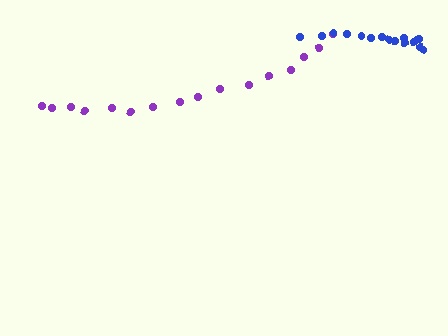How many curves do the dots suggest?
There are 2 distinct paths.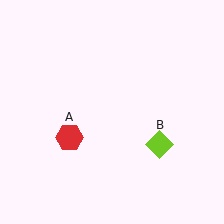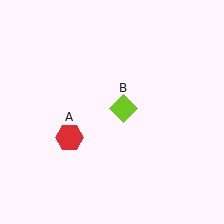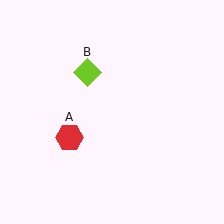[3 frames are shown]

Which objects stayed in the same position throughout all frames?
Red hexagon (object A) remained stationary.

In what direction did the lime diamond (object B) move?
The lime diamond (object B) moved up and to the left.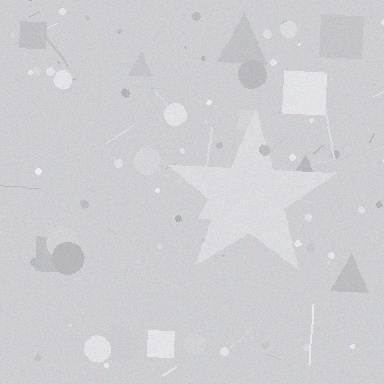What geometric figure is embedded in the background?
A star is embedded in the background.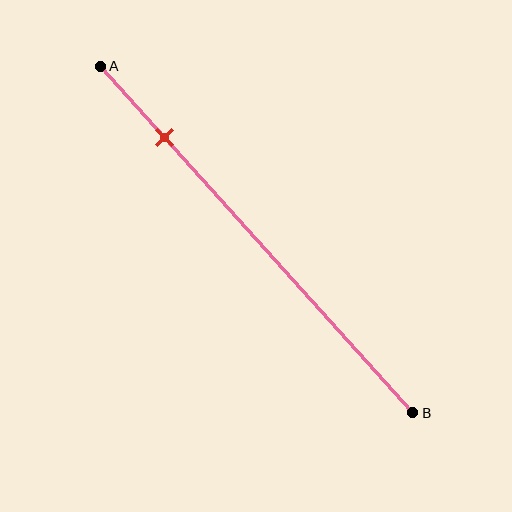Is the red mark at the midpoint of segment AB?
No, the mark is at about 20% from A, not at the 50% midpoint.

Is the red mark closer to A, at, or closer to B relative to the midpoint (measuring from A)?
The red mark is closer to point A than the midpoint of segment AB.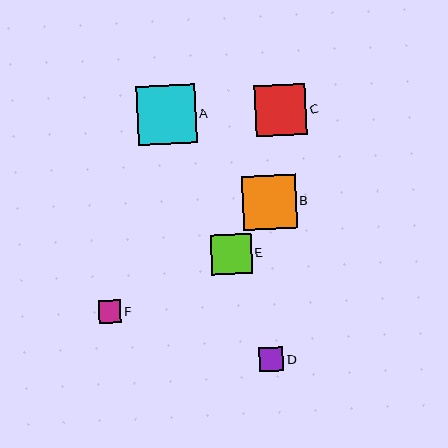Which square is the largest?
Square A is the largest with a size of approximately 59 pixels.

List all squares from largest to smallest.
From largest to smallest: A, B, C, E, D, F.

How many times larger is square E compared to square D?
Square E is approximately 1.7 times the size of square D.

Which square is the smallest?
Square F is the smallest with a size of approximately 23 pixels.